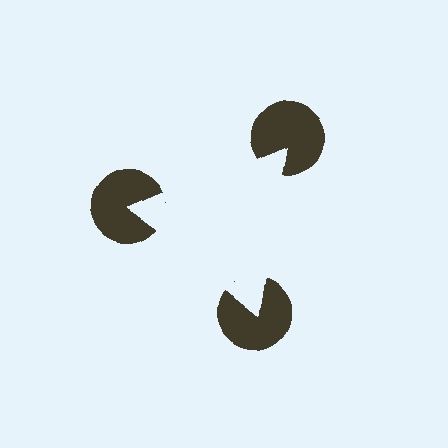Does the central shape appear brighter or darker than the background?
It typically appears slightly brighter than the background, even though no actual brightness change is drawn.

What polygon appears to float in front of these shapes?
An illusory triangle — its edges are inferred from the aligned wedge cuts in the pac-man discs, not physically drawn.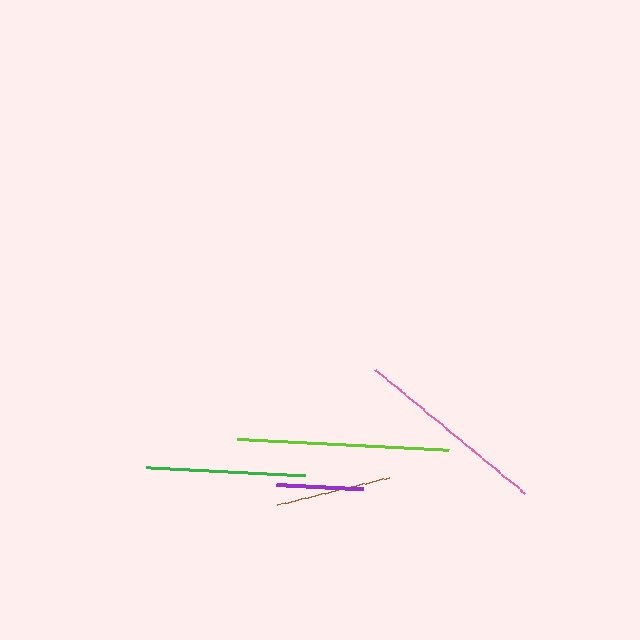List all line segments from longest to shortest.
From longest to shortest: lime, pink, green, brown, purple.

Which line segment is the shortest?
The purple line is the shortest at approximately 87 pixels.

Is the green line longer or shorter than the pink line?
The pink line is longer than the green line.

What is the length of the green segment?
The green segment is approximately 159 pixels long.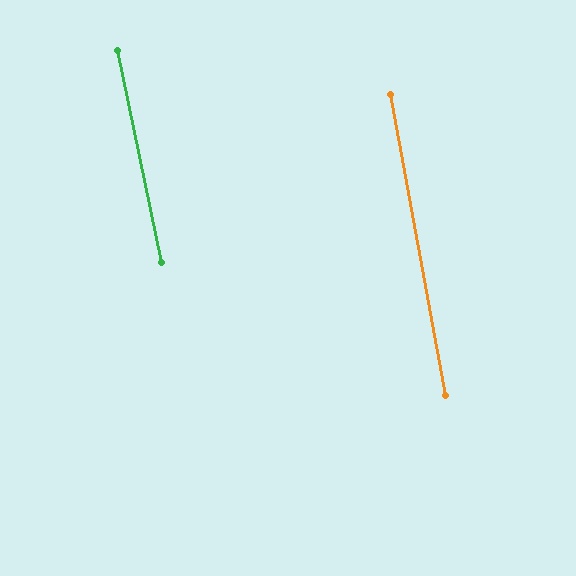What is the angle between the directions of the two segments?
Approximately 1 degree.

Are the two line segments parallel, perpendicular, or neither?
Parallel — their directions differ by only 1.3°.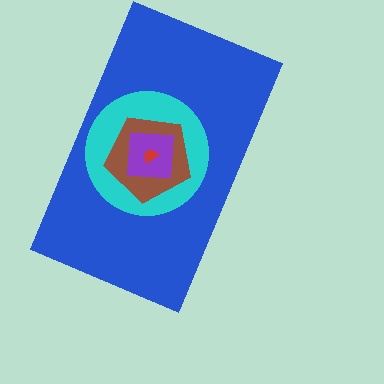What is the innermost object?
The red trapezoid.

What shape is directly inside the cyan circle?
The brown pentagon.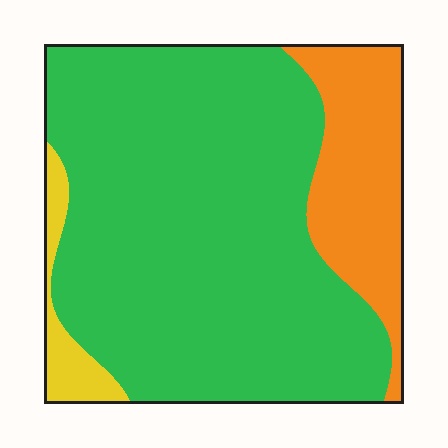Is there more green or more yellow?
Green.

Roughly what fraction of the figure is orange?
Orange covers roughly 20% of the figure.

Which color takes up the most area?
Green, at roughly 75%.